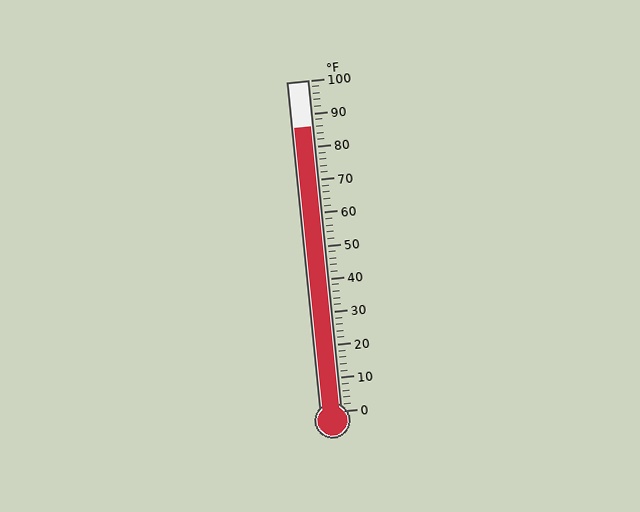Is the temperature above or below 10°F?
The temperature is above 10°F.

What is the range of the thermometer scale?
The thermometer scale ranges from 0°F to 100°F.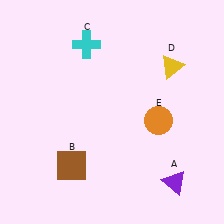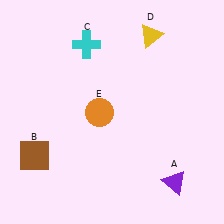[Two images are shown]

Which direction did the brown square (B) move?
The brown square (B) moved left.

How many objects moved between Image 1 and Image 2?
3 objects moved between the two images.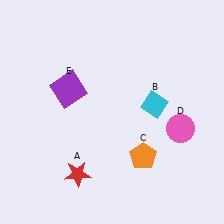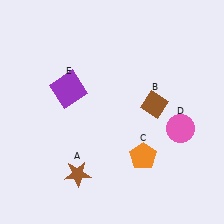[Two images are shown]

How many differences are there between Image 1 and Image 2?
There are 2 differences between the two images.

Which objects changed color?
A changed from red to brown. B changed from cyan to brown.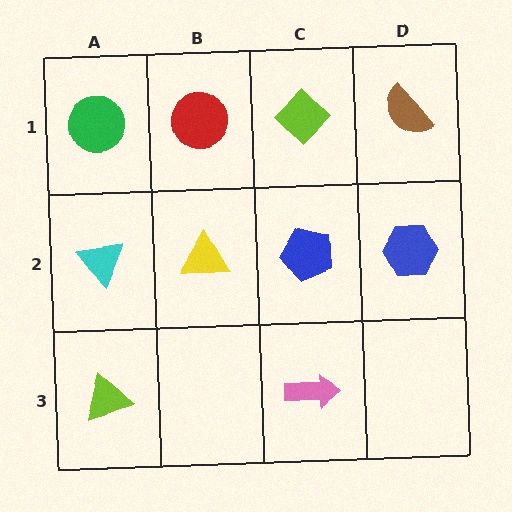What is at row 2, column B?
A yellow triangle.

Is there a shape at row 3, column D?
No, that cell is empty.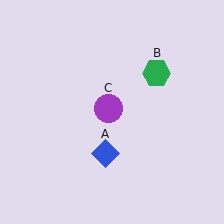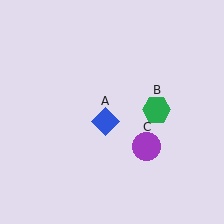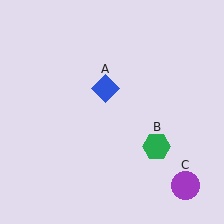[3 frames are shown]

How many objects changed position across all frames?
3 objects changed position: blue diamond (object A), green hexagon (object B), purple circle (object C).